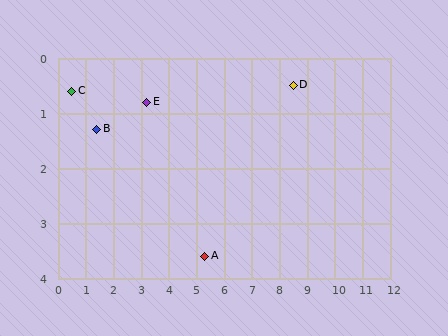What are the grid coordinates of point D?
Point D is at approximately (8.5, 0.5).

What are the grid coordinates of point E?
Point E is at approximately (3.2, 0.8).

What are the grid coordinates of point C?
Point C is at approximately (0.5, 0.6).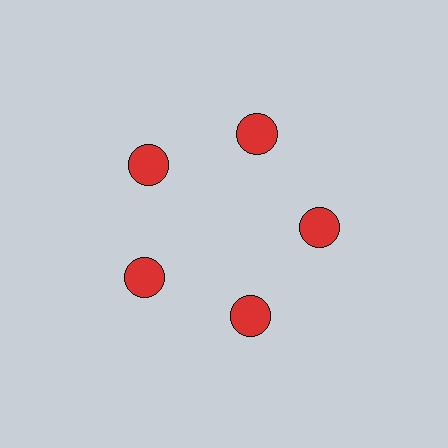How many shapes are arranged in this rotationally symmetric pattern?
There are 5 shapes, arranged in 5 groups of 1.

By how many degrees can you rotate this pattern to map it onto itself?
The pattern maps onto itself every 72 degrees of rotation.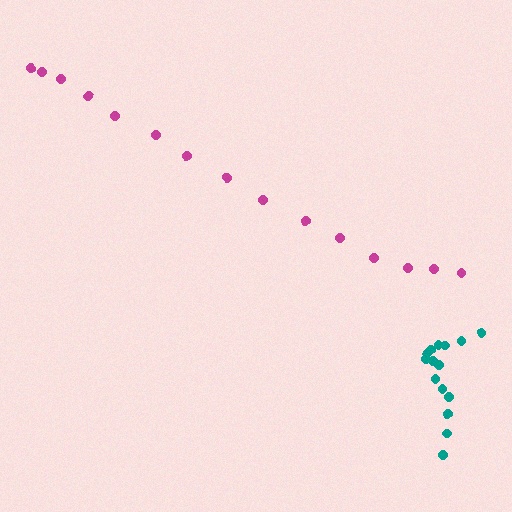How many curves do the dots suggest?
There are 2 distinct paths.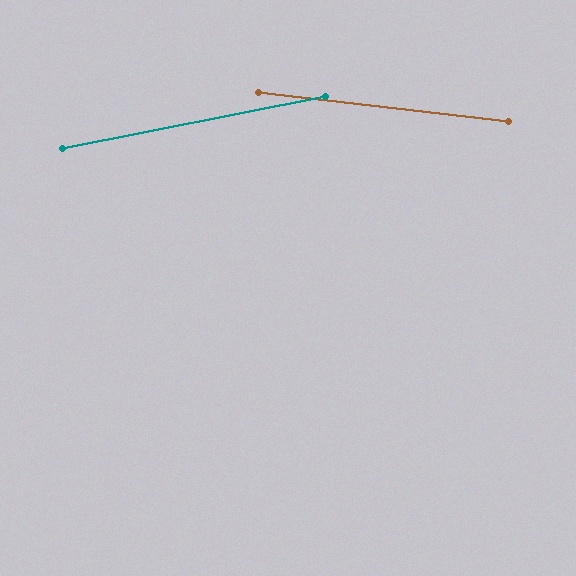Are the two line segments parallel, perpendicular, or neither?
Neither parallel nor perpendicular — they differ by about 18°.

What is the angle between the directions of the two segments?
Approximately 18 degrees.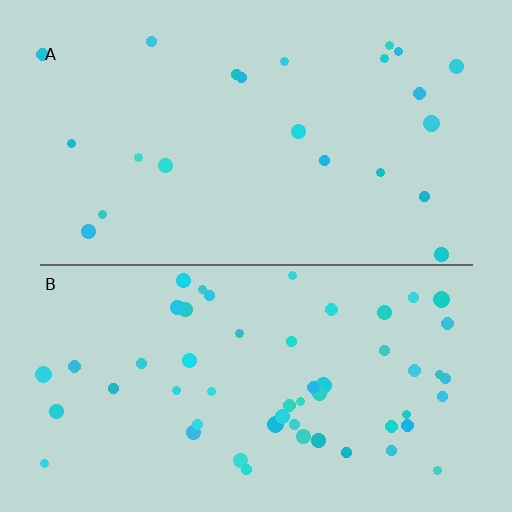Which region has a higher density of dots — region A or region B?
B (the bottom).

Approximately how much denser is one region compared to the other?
Approximately 2.4× — region B over region A.